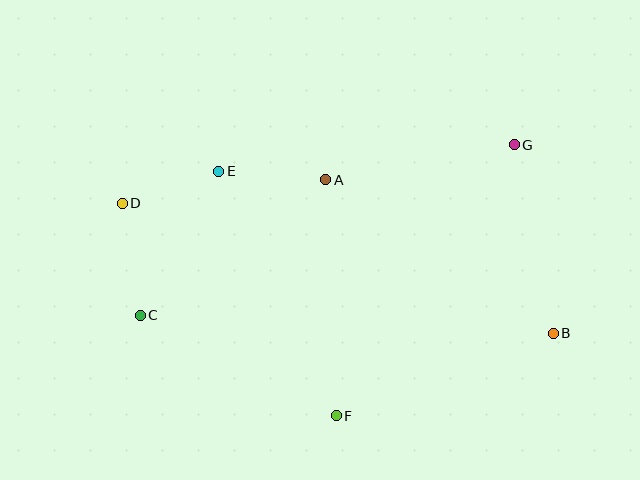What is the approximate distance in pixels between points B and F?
The distance between B and F is approximately 232 pixels.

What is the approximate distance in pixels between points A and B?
The distance between A and B is approximately 274 pixels.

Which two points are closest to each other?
Points D and E are closest to each other.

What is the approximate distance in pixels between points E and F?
The distance between E and F is approximately 271 pixels.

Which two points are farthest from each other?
Points B and D are farthest from each other.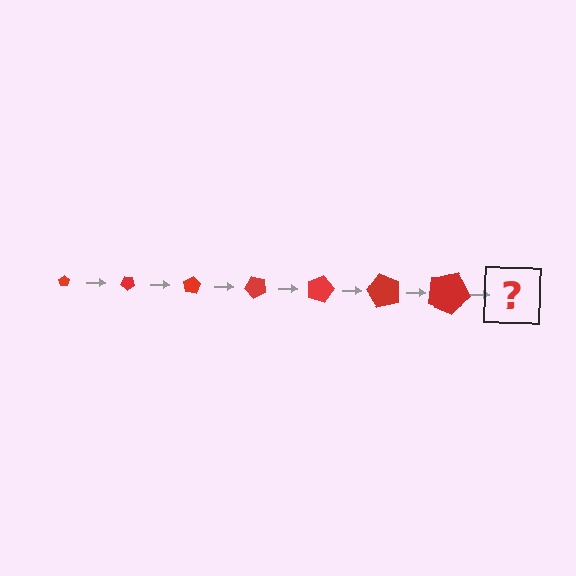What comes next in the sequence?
The next element should be a pentagon, larger than the previous one and rotated 280 degrees from the start.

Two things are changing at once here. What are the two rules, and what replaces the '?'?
The two rules are that the pentagon grows larger each step and it rotates 40 degrees each step. The '?' should be a pentagon, larger than the previous one and rotated 280 degrees from the start.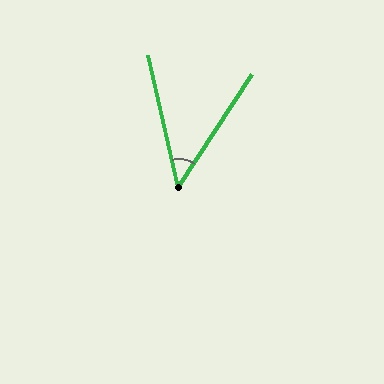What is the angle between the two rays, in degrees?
Approximately 46 degrees.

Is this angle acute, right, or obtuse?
It is acute.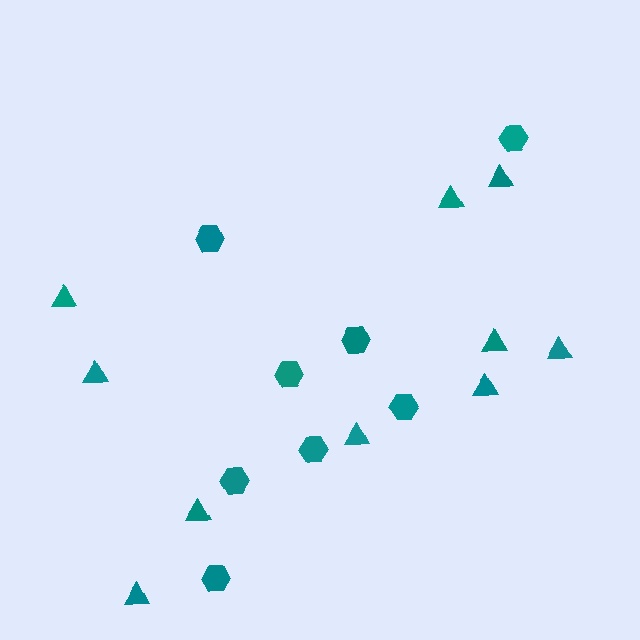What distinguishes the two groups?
There are 2 groups: one group of hexagons (8) and one group of triangles (10).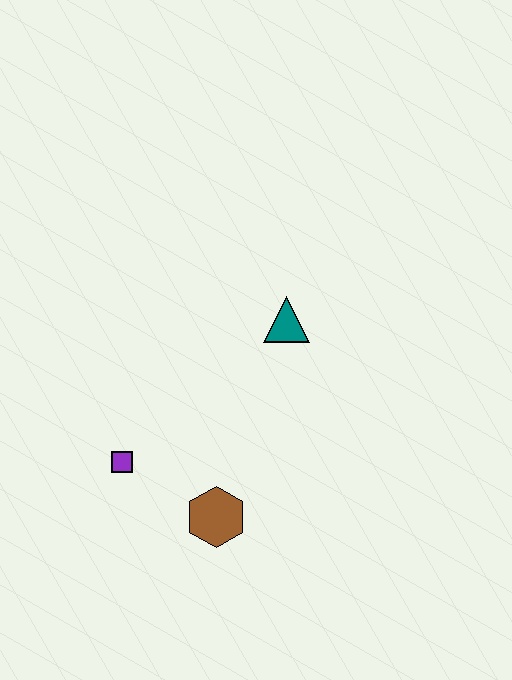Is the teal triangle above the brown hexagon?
Yes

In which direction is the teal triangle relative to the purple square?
The teal triangle is to the right of the purple square.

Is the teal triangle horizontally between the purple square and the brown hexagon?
No